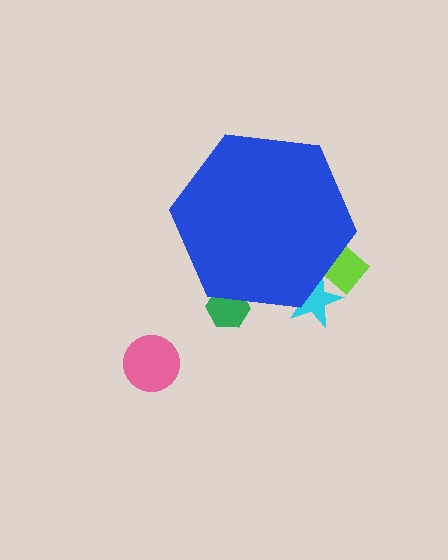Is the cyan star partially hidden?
Yes, the cyan star is partially hidden behind the blue hexagon.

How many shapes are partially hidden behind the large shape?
3 shapes are partially hidden.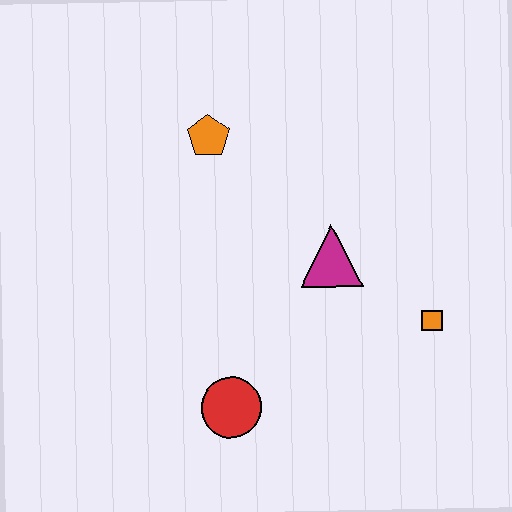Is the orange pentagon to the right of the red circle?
No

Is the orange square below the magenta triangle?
Yes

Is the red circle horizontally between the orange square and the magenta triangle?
No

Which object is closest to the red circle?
The magenta triangle is closest to the red circle.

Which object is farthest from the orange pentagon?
The orange square is farthest from the orange pentagon.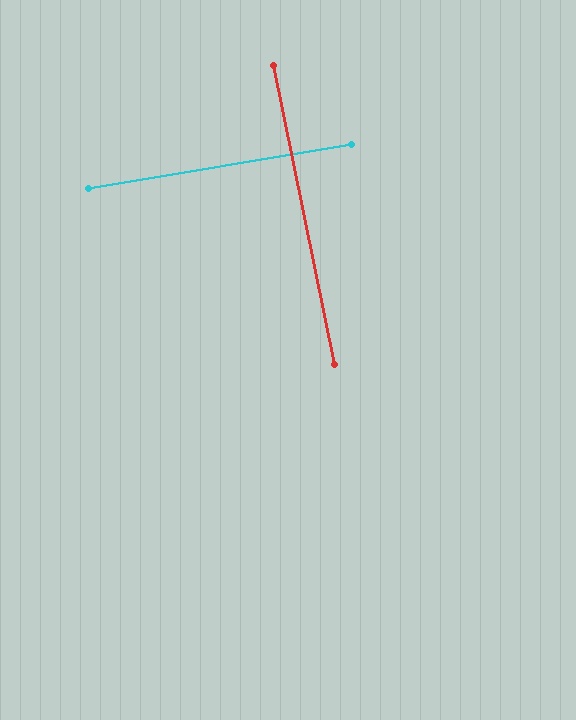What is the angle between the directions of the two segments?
Approximately 88 degrees.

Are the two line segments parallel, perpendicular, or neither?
Perpendicular — they meet at approximately 88°.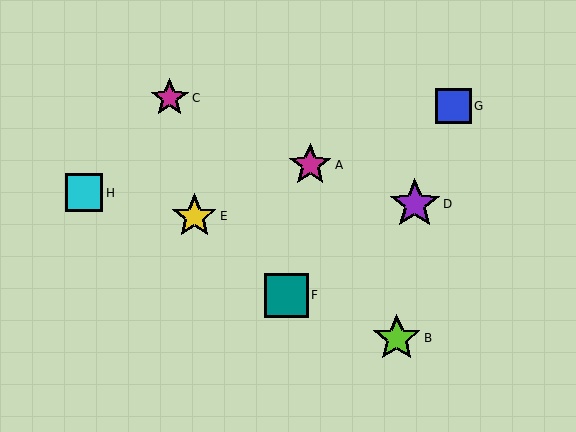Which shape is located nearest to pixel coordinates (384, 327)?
The lime star (labeled B) at (397, 338) is nearest to that location.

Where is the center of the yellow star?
The center of the yellow star is at (194, 216).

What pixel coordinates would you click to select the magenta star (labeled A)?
Click at (310, 165) to select the magenta star A.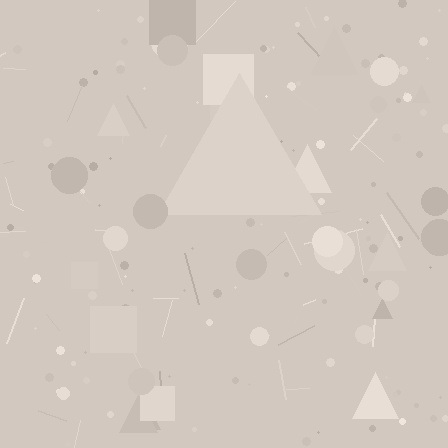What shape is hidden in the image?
A triangle is hidden in the image.